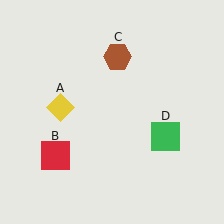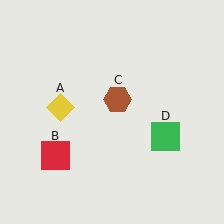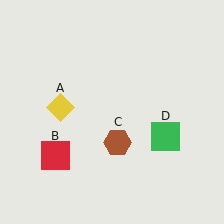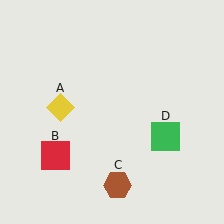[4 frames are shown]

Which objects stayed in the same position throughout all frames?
Yellow diamond (object A) and red square (object B) and green square (object D) remained stationary.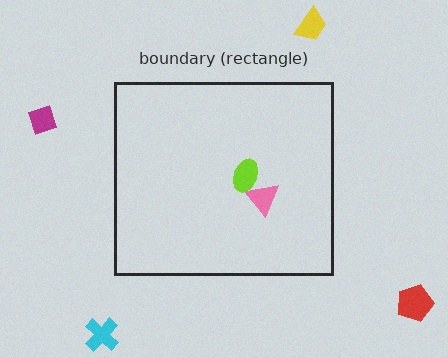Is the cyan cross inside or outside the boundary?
Outside.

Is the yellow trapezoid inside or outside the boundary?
Outside.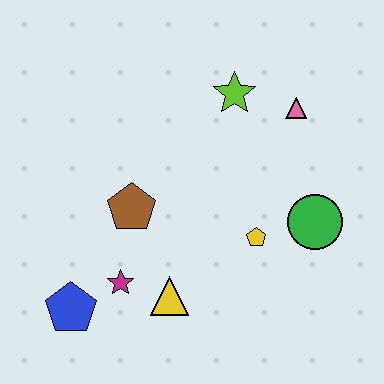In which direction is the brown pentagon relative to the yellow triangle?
The brown pentagon is above the yellow triangle.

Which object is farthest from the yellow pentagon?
The blue pentagon is farthest from the yellow pentagon.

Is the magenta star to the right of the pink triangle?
No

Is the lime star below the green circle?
No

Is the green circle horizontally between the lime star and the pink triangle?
No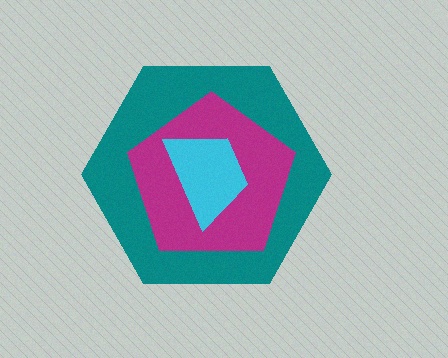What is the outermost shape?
The teal hexagon.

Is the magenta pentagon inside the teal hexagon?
Yes.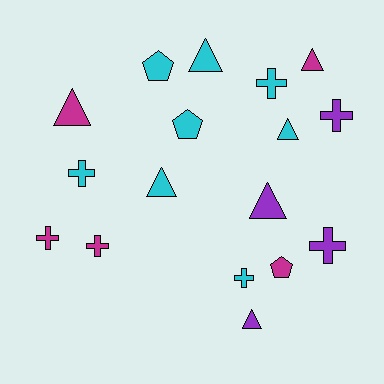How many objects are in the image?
There are 17 objects.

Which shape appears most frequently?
Cross, with 7 objects.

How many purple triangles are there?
There are 2 purple triangles.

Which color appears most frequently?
Cyan, with 8 objects.